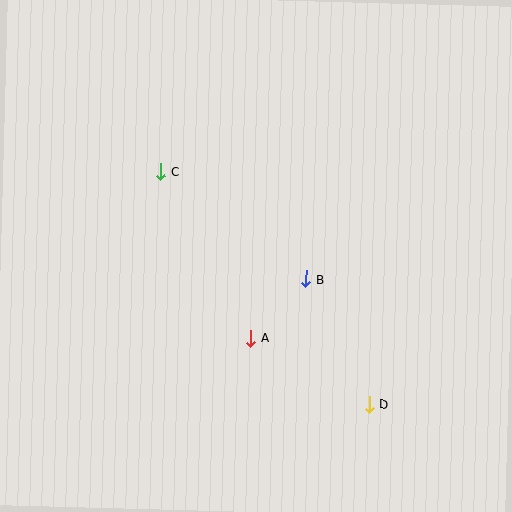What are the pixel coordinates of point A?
Point A is at (251, 338).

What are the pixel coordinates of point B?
Point B is at (306, 279).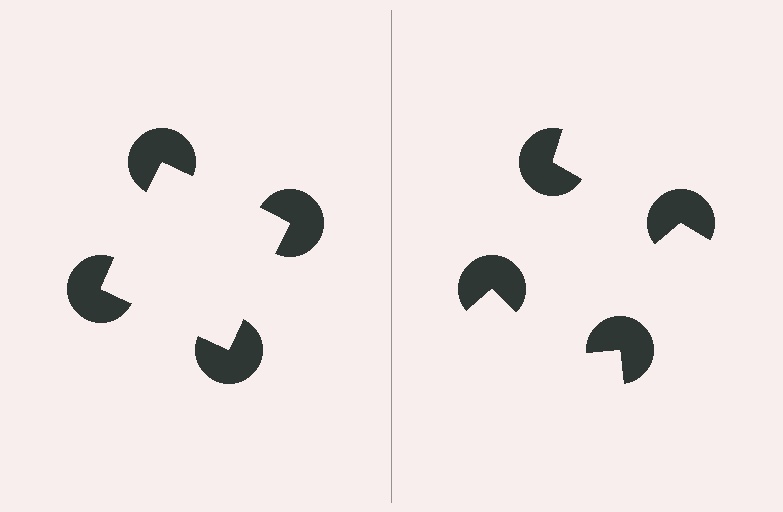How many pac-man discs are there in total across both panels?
8 — 4 on each side.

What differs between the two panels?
The pac-man discs are positioned identically on both sides; only the wedge orientations differ. On the left they align to a square; on the right they are misaligned.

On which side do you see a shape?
An illusory square appears on the left side. On the right side the wedge cuts are rotated, so no coherent shape forms.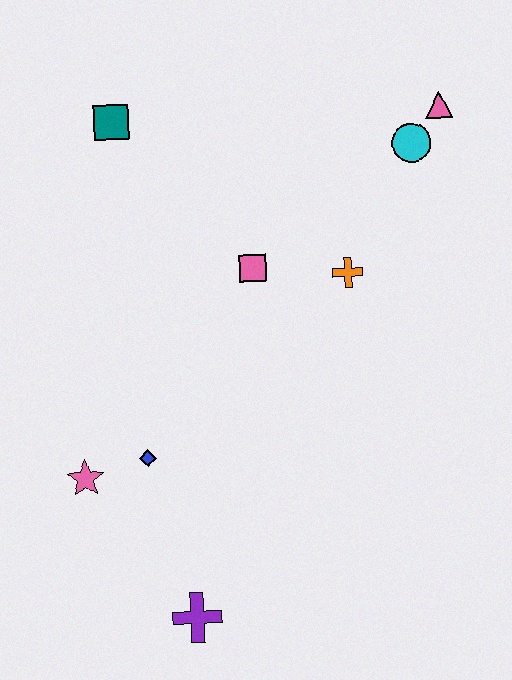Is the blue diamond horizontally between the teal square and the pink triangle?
Yes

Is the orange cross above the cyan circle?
No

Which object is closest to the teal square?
The pink square is closest to the teal square.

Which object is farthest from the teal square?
The purple cross is farthest from the teal square.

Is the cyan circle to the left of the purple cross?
No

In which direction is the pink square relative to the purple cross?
The pink square is above the purple cross.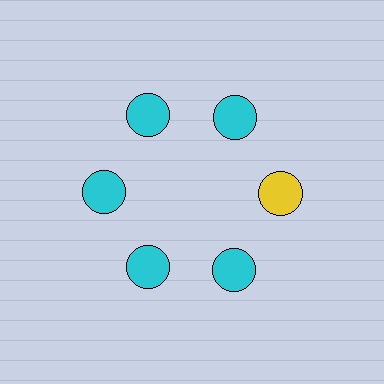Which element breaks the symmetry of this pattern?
The yellow circle at roughly the 3 o'clock position breaks the symmetry. All other shapes are cyan circles.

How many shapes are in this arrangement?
There are 6 shapes arranged in a ring pattern.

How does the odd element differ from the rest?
It has a different color: yellow instead of cyan.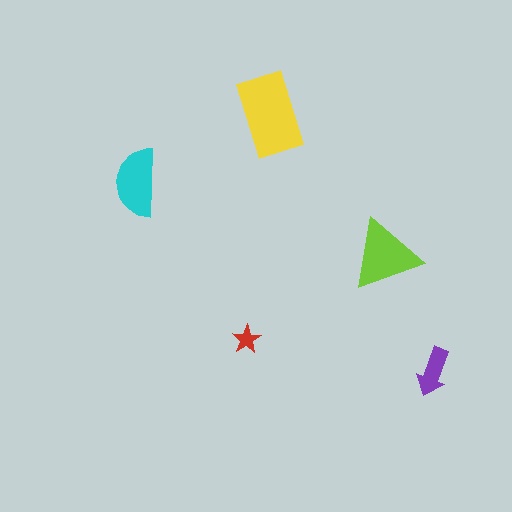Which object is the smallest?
The red star.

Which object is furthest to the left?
The cyan semicircle is leftmost.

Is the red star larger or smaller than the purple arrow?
Smaller.